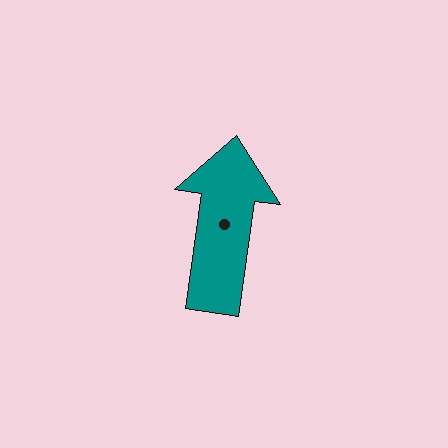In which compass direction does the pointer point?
North.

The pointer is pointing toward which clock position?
Roughly 12 o'clock.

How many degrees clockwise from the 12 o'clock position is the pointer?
Approximately 8 degrees.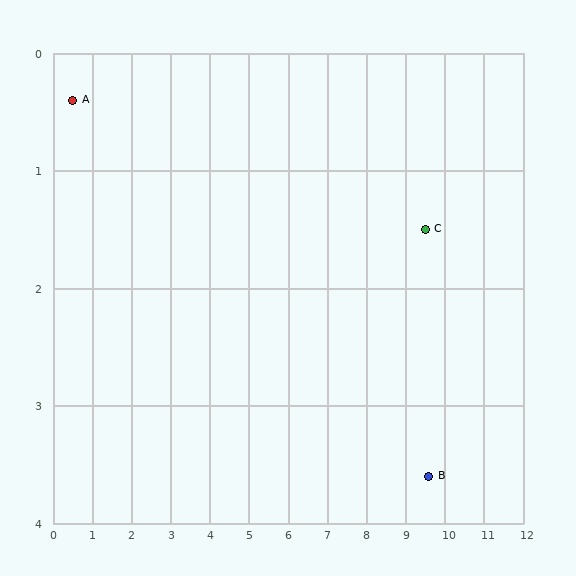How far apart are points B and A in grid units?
Points B and A are about 9.6 grid units apart.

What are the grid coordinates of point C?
Point C is at approximately (9.5, 1.5).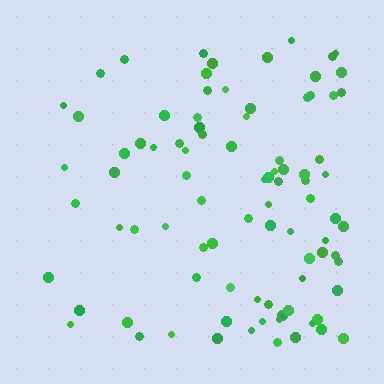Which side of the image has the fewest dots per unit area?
The left.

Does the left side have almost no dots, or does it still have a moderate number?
Still a moderate number, just noticeably fewer than the right.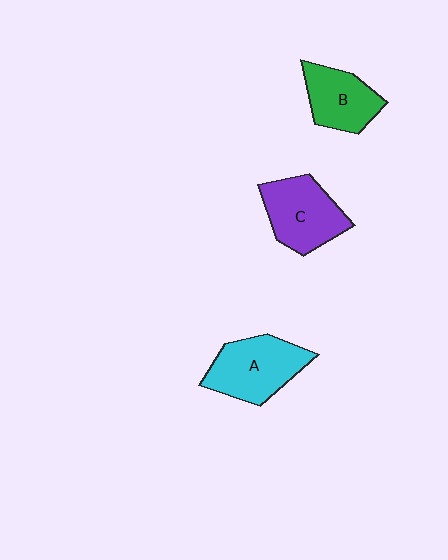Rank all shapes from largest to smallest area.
From largest to smallest: A (cyan), C (purple), B (green).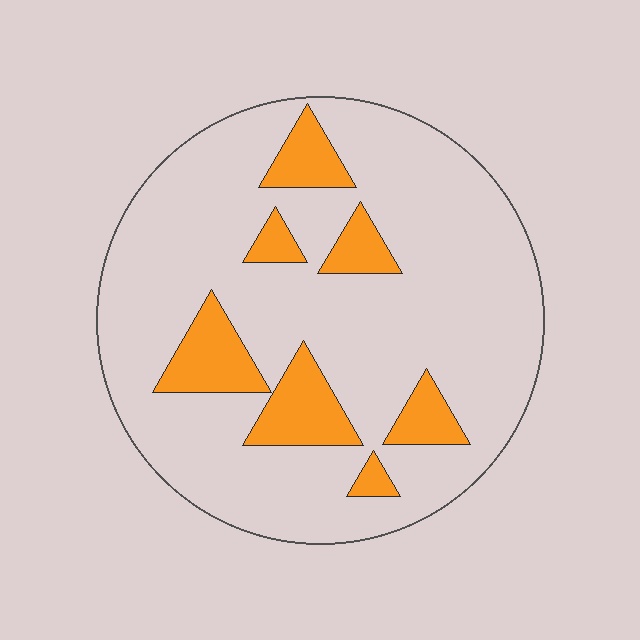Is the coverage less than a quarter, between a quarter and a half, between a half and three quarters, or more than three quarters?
Less than a quarter.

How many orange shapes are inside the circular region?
7.